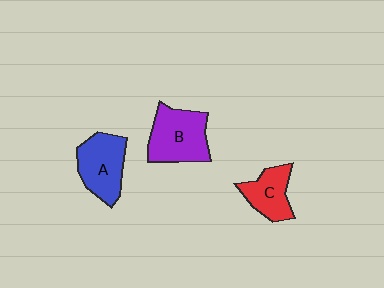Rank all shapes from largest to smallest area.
From largest to smallest: B (purple), A (blue), C (red).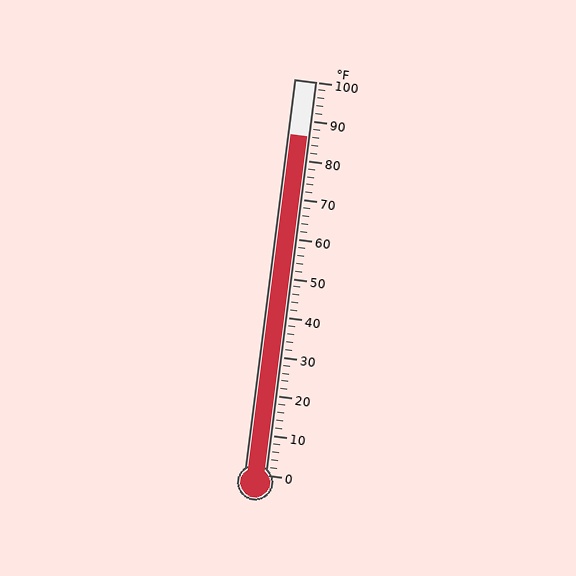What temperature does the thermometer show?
The thermometer shows approximately 86°F.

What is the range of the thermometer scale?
The thermometer scale ranges from 0°F to 100°F.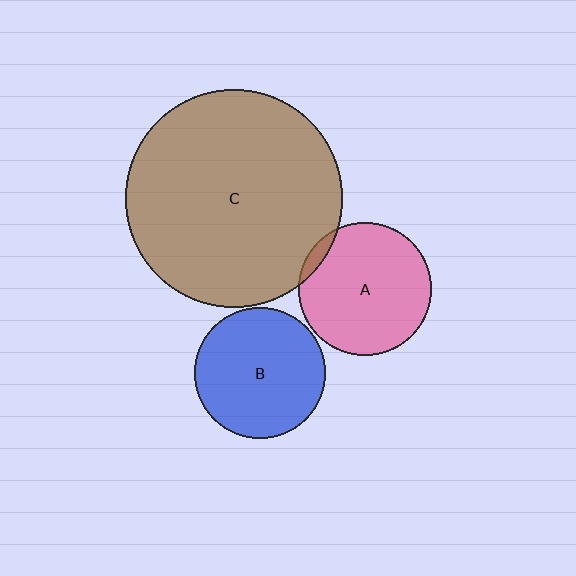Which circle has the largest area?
Circle C (brown).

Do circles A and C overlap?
Yes.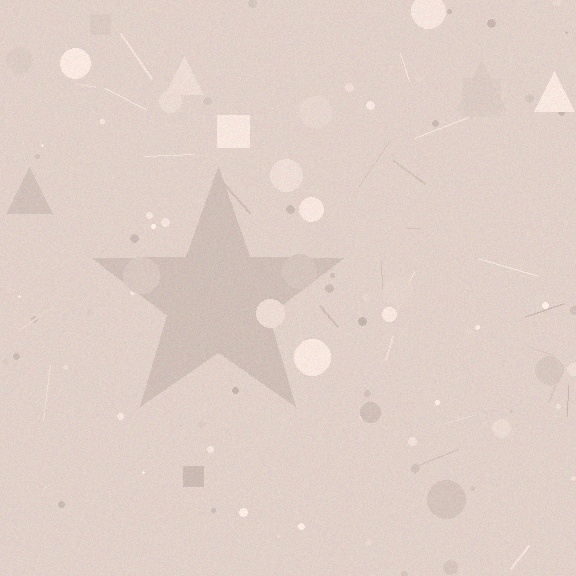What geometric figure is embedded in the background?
A star is embedded in the background.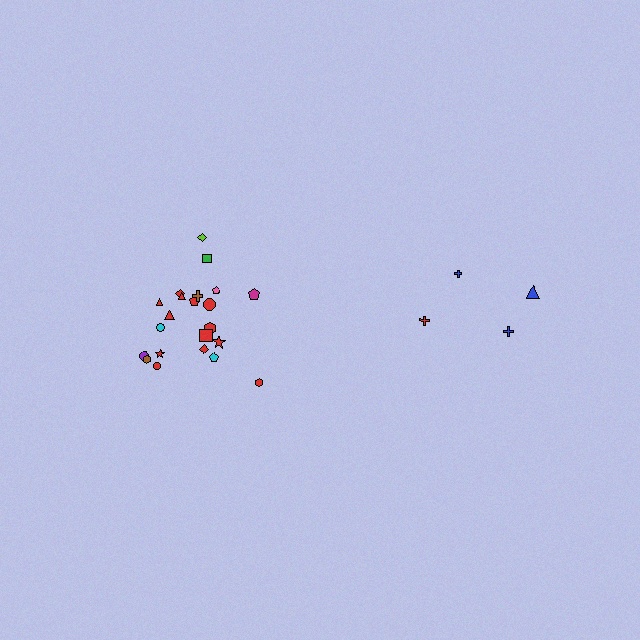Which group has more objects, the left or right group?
The left group.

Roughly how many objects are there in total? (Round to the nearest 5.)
Roughly 25 objects in total.